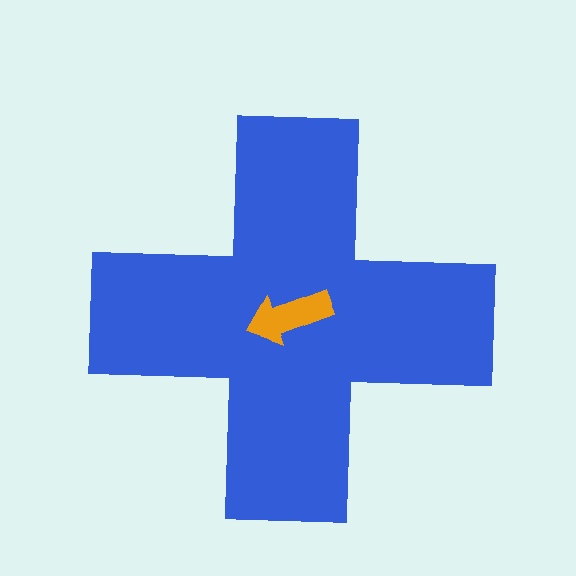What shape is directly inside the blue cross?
The orange arrow.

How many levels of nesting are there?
2.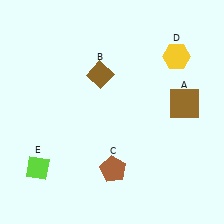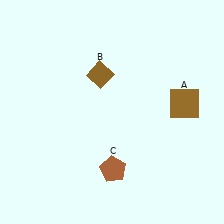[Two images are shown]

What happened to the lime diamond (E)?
The lime diamond (E) was removed in Image 2. It was in the bottom-left area of Image 1.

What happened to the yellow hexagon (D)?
The yellow hexagon (D) was removed in Image 2. It was in the top-right area of Image 1.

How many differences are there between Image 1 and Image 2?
There are 2 differences between the two images.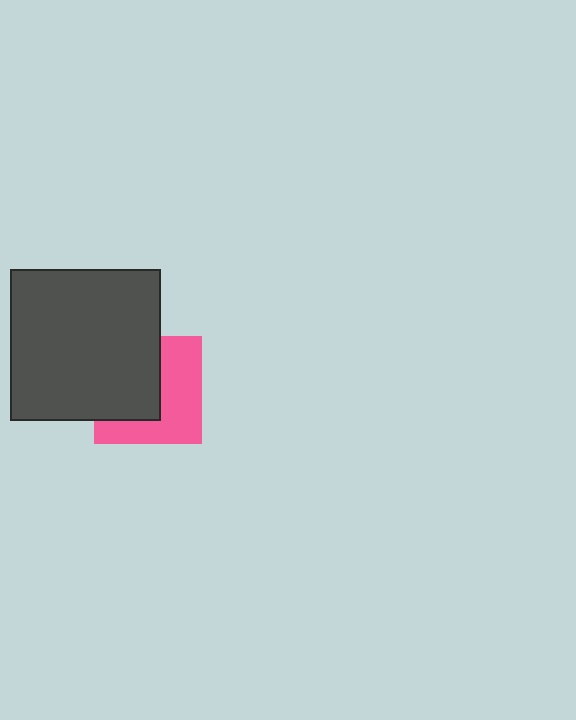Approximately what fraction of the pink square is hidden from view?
Roughly 50% of the pink square is hidden behind the dark gray square.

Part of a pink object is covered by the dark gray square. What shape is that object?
It is a square.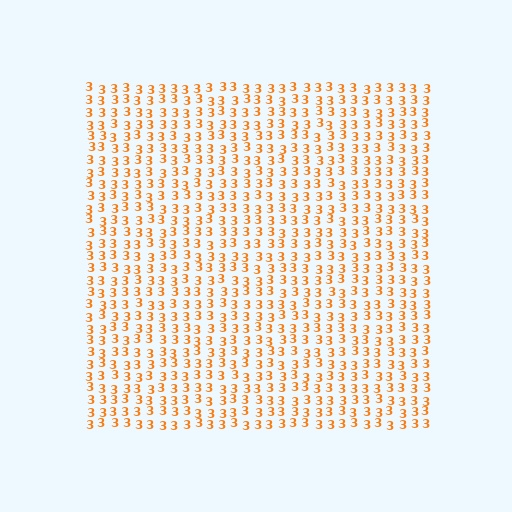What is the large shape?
The large shape is a square.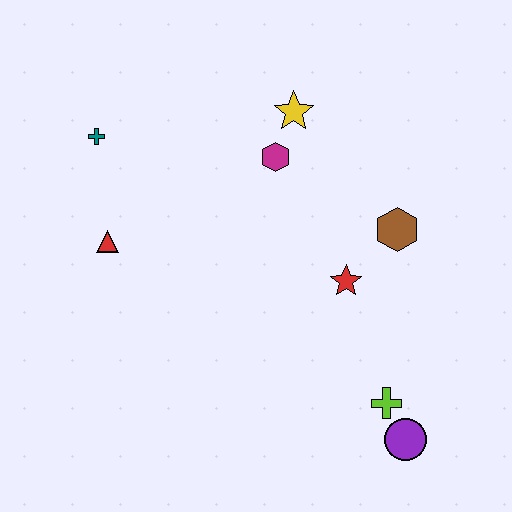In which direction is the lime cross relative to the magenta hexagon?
The lime cross is below the magenta hexagon.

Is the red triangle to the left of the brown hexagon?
Yes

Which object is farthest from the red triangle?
The purple circle is farthest from the red triangle.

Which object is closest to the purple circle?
The lime cross is closest to the purple circle.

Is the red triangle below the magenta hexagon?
Yes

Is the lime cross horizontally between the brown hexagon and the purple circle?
No